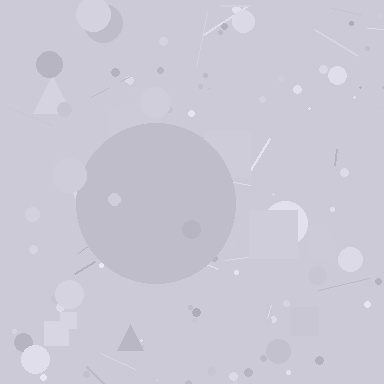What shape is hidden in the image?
A circle is hidden in the image.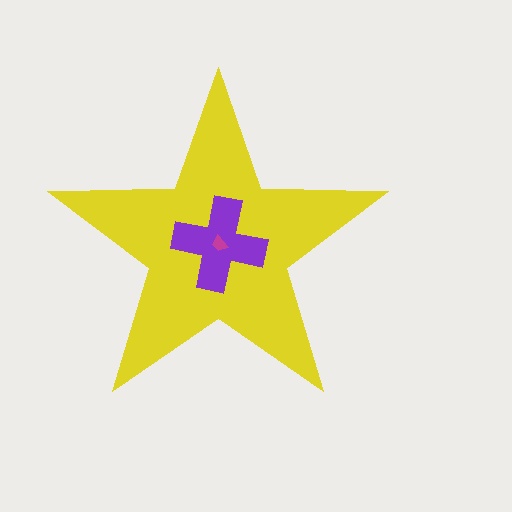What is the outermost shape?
The yellow star.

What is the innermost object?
The magenta trapezoid.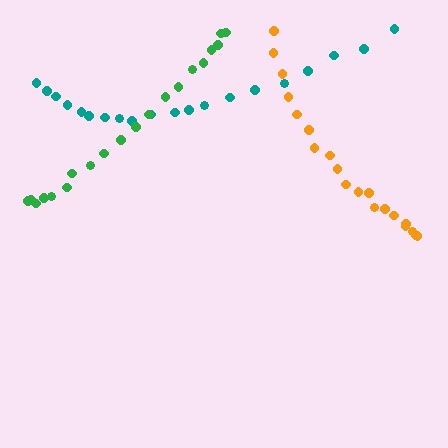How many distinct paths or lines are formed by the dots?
There are 3 distinct paths.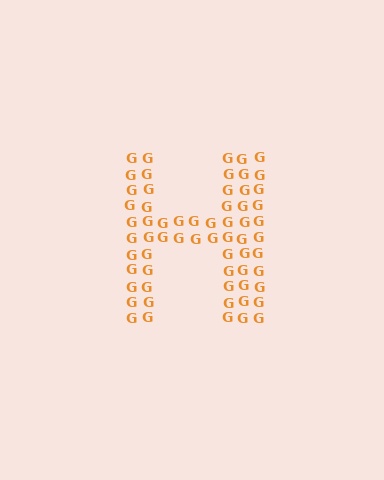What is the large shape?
The large shape is the letter H.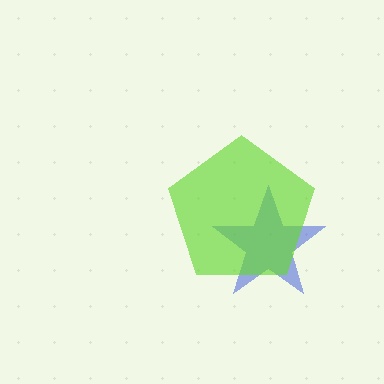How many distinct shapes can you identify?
There are 2 distinct shapes: a blue star, a lime pentagon.